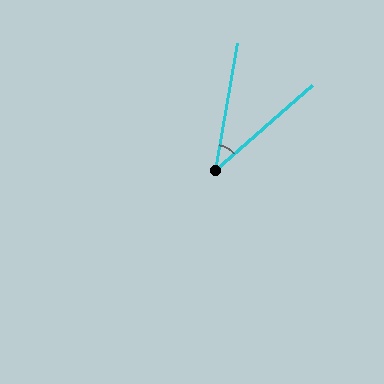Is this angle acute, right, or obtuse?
It is acute.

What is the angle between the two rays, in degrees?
Approximately 39 degrees.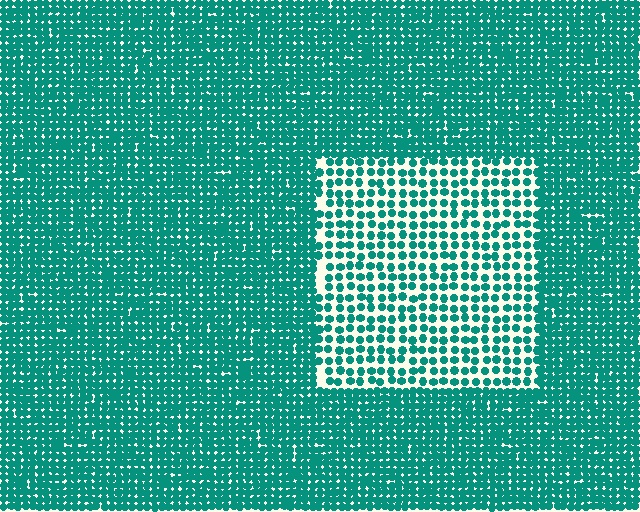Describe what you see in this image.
The image contains small teal elements arranged at two different densities. A rectangle-shaped region is visible where the elements are less densely packed than the surrounding area.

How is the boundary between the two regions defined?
The boundary is defined by a change in element density (approximately 2.1x ratio). All elements are the same color, size, and shape.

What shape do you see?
I see a rectangle.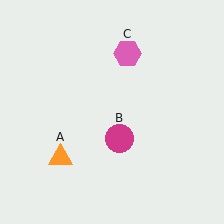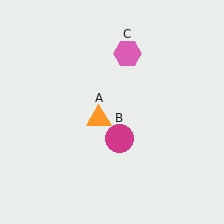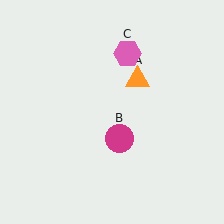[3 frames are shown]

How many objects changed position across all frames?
1 object changed position: orange triangle (object A).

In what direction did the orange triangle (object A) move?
The orange triangle (object A) moved up and to the right.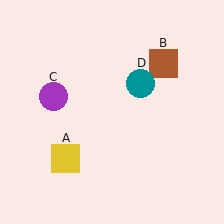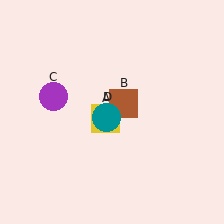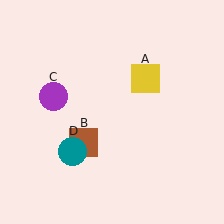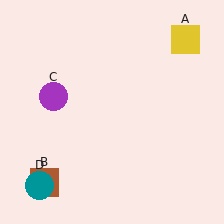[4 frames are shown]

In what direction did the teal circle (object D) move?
The teal circle (object D) moved down and to the left.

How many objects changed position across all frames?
3 objects changed position: yellow square (object A), brown square (object B), teal circle (object D).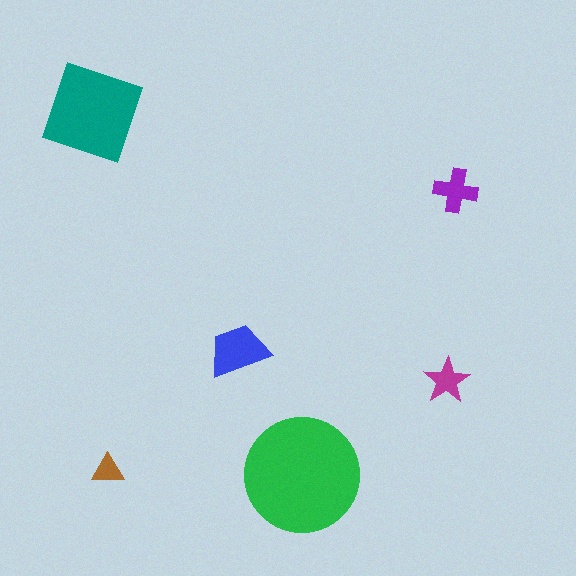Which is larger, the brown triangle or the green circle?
The green circle.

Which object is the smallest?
The brown triangle.